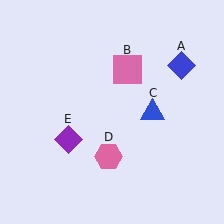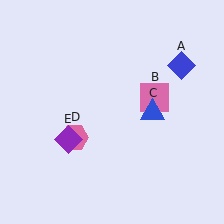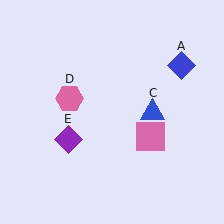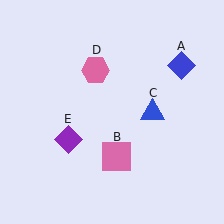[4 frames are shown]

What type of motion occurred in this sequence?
The pink square (object B), pink hexagon (object D) rotated clockwise around the center of the scene.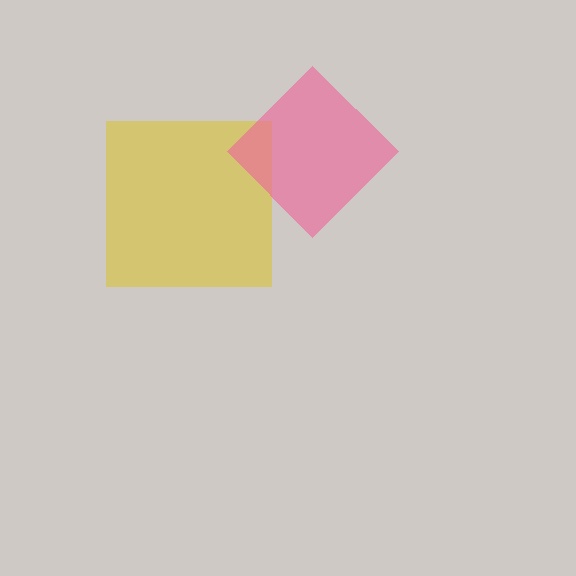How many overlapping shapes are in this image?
There are 2 overlapping shapes in the image.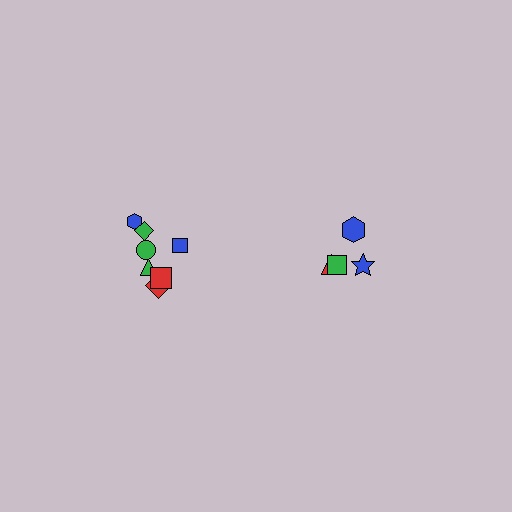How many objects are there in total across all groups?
There are 11 objects.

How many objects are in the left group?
There are 7 objects.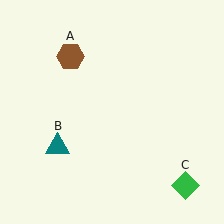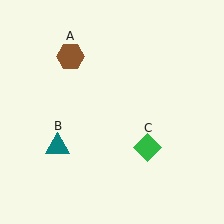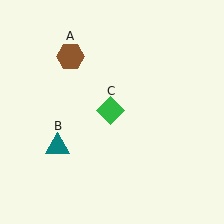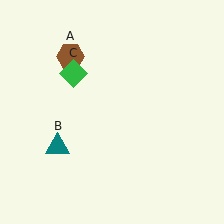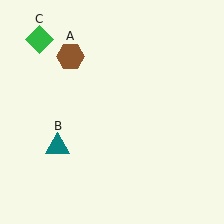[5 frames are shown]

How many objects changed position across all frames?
1 object changed position: green diamond (object C).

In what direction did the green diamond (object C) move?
The green diamond (object C) moved up and to the left.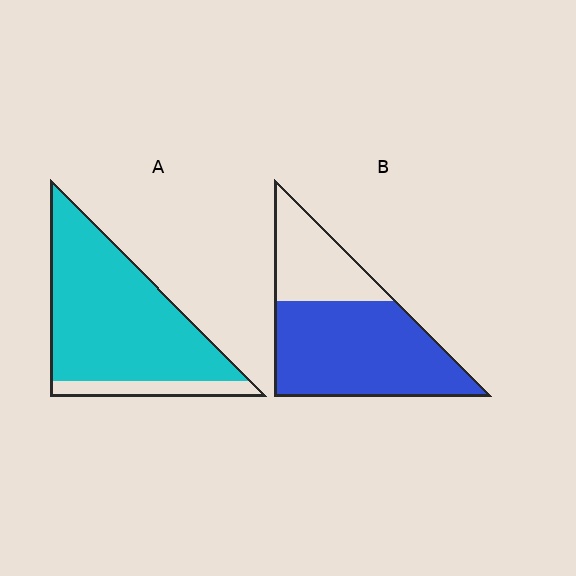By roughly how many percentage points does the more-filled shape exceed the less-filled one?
By roughly 15 percentage points (A over B).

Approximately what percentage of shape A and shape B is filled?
A is approximately 85% and B is approximately 70%.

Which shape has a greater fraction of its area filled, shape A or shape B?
Shape A.